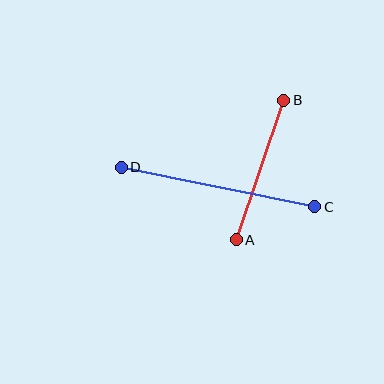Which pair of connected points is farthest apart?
Points C and D are farthest apart.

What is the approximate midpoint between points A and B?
The midpoint is at approximately (260, 170) pixels.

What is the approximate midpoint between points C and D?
The midpoint is at approximately (218, 187) pixels.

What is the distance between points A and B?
The distance is approximately 148 pixels.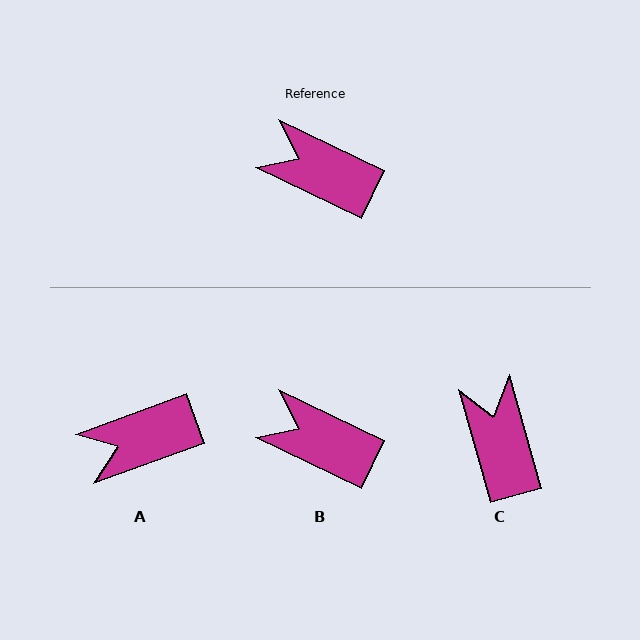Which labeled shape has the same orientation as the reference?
B.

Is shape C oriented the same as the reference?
No, it is off by about 49 degrees.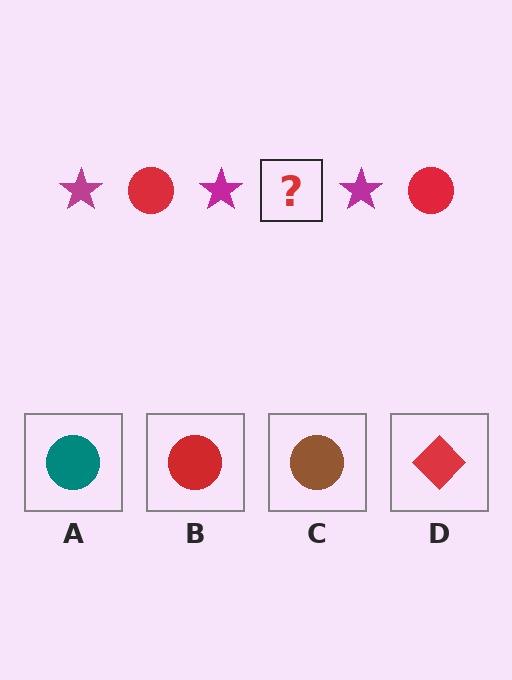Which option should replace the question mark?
Option B.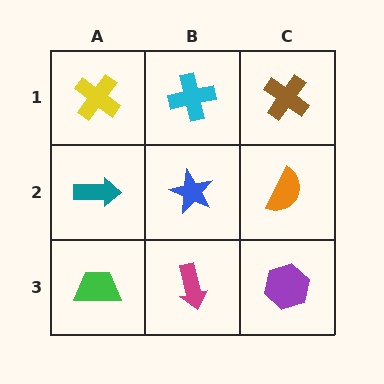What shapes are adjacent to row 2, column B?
A cyan cross (row 1, column B), a magenta arrow (row 3, column B), a teal arrow (row 2, column A), an orange semicircle (row 2, column C).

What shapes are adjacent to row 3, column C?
An orange semicircle (row 2, column C), a magenta arrow (row 3, column B).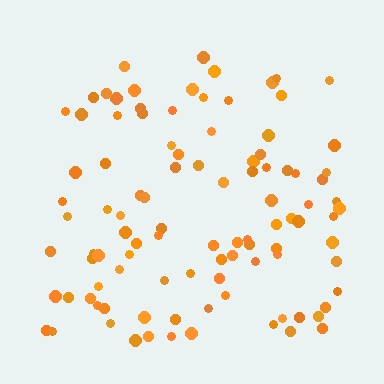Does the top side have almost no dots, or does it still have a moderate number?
Still a moderate number, just noticeably fewer than the bottom.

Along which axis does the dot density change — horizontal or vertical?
Vertical.